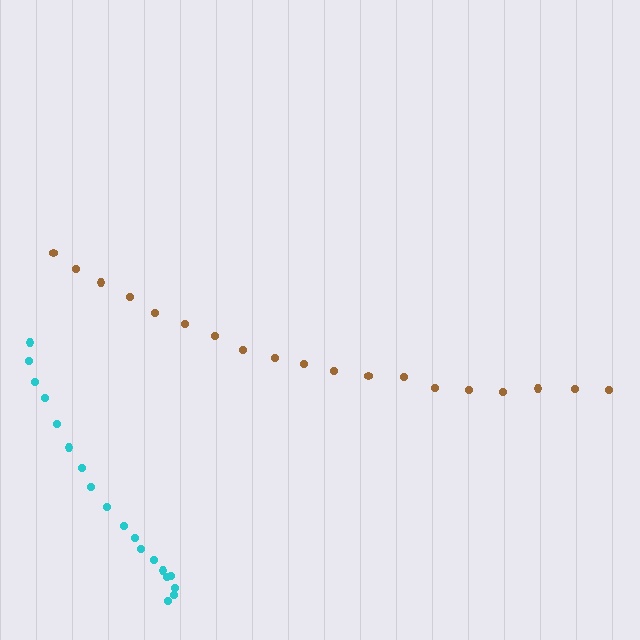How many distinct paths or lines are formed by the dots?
There are 2 distinct paths.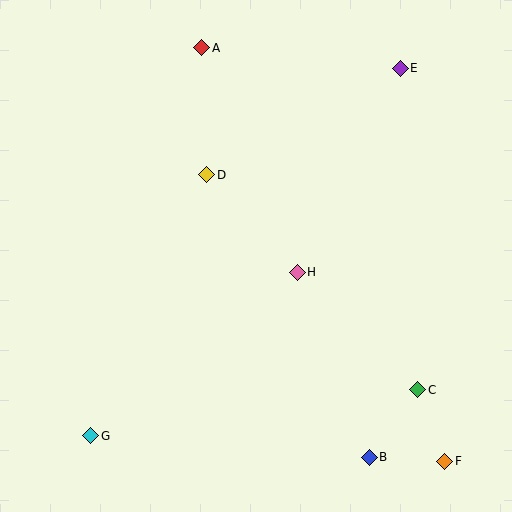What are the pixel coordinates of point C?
Point C is at (418, 390).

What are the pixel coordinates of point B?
Point B is at (369, 457).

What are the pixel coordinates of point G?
Point G is at (91, 436).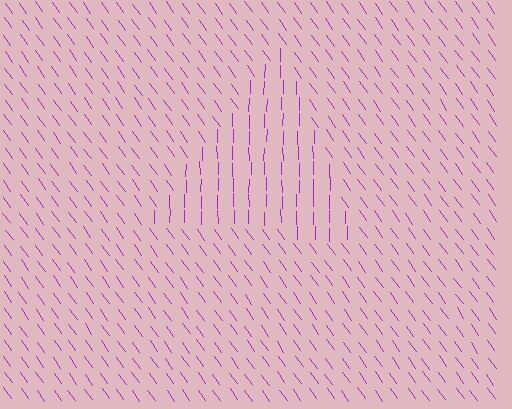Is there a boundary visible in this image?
Yes, there is a texture boundary formed by a change in line orientation.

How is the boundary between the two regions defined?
The boundary is defined purely by a change in line orientation (approximately 35 degrees difference). All lines are the same color and thickness.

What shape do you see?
I see a triangle.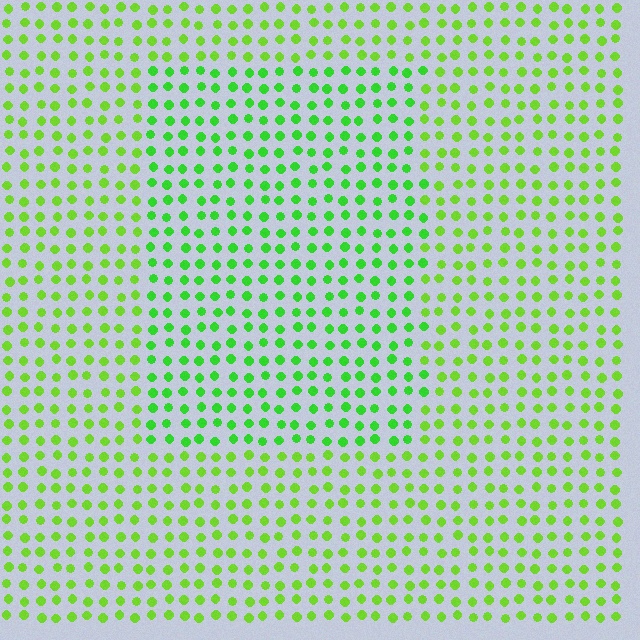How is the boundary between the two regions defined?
The boundary is defined purely by a slight shift in hue (about 23 degrees). Spacing, size, and orientation are identical on both sides.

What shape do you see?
I see a rectangle.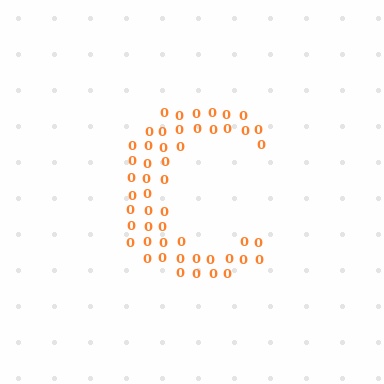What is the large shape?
The large shape is the letter C.